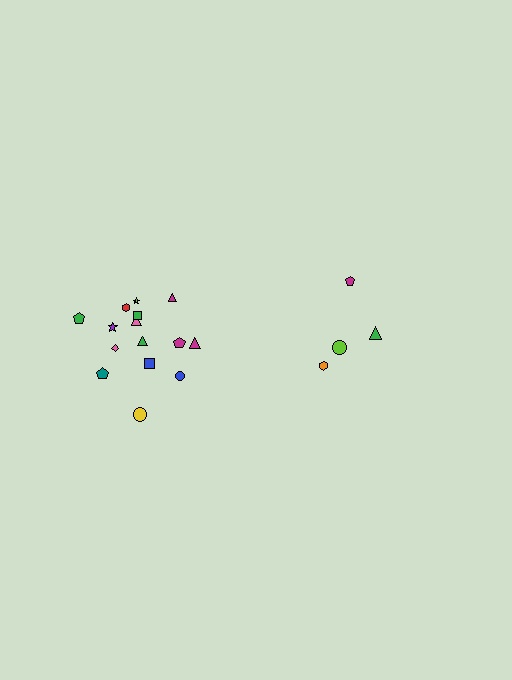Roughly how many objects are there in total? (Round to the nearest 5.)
Roughly 20 objects in total.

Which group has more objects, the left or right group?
The left group.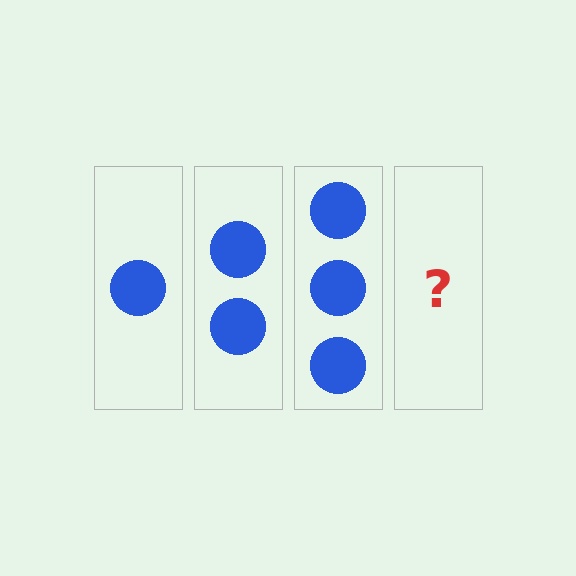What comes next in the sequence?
The next element should be 4 circles.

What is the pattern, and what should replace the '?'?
The pattern is that each step adds one more circle. The '?' should be 4 circles.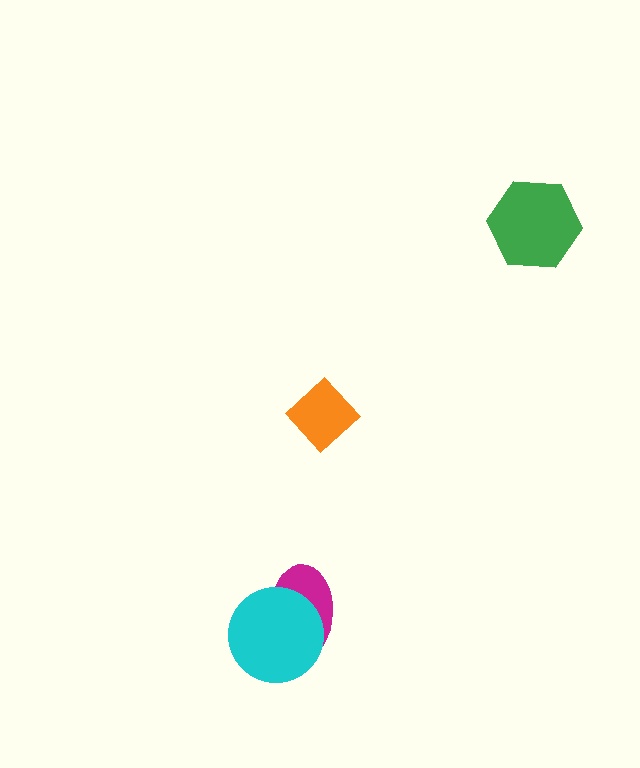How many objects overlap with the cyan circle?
1 object overlaps with the cyan circle.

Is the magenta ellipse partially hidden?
Yes, it is partially covered by another shape.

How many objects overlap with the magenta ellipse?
1 object overlaps with the magenta ellipse.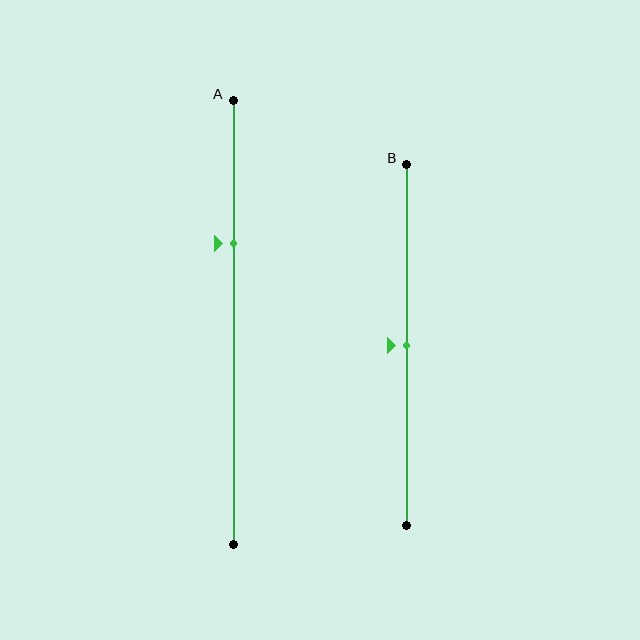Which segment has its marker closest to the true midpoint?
Segment B has its marker closest to the true midpoint.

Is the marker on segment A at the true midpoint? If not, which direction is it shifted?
No, the marker on segment A is shifted upward by about 18% of the segment length.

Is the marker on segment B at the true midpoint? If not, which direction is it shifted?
Yes, the marker on segment B is at the true midpoint.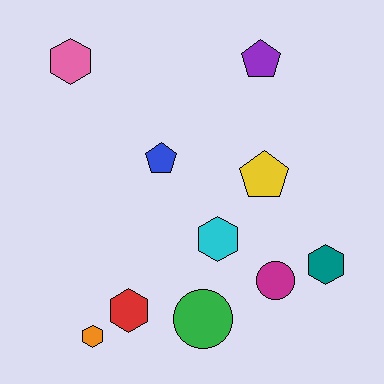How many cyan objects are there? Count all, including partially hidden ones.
There is 1 cyan object.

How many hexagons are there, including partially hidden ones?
There are 5 hexagons.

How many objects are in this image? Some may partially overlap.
There are 10 objects.